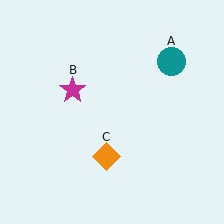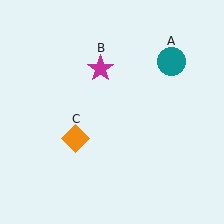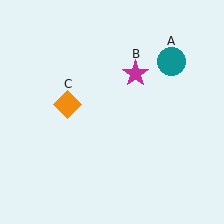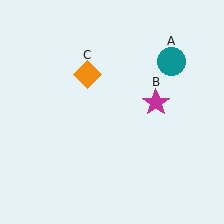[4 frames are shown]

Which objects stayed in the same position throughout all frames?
Teal circle (object A) remained stationary.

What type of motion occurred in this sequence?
The magenta star (object B), orange diamond (object C) rotated clockwise around the center of the scene.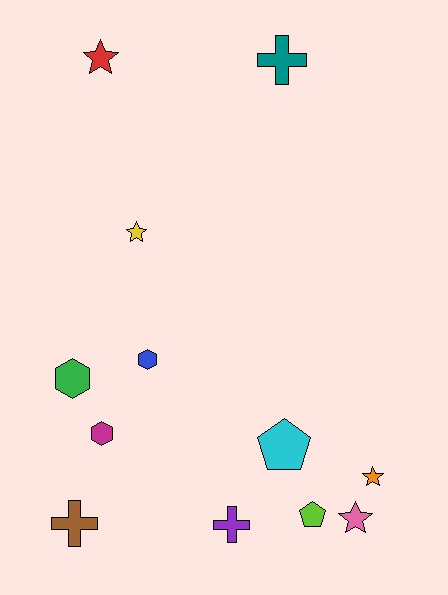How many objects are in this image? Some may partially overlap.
There are 12 objects.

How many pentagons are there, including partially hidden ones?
There are 2 pentagons.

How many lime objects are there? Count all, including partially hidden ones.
There is 1 lime object.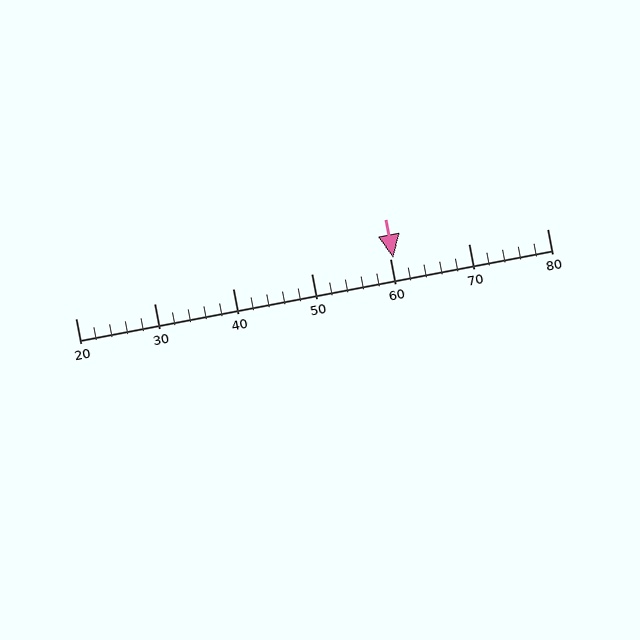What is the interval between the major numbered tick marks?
The major tick marks are spaced 10 units apart.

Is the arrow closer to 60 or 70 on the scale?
The arrow is closer to 60.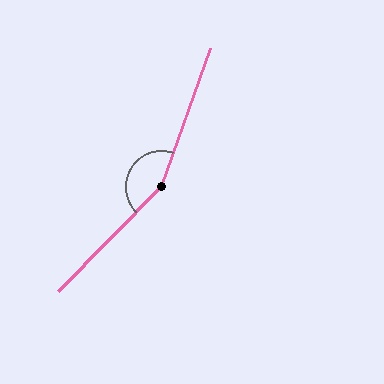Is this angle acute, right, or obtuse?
It is obtuse.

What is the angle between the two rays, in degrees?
Approximately 155 degrees.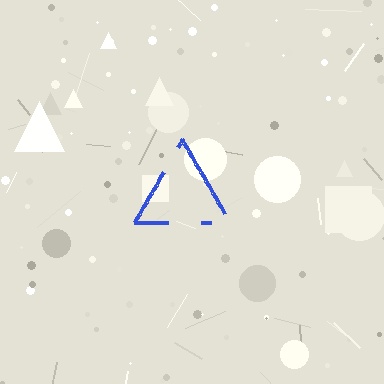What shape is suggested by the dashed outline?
The dashed outline suggests a triangle.